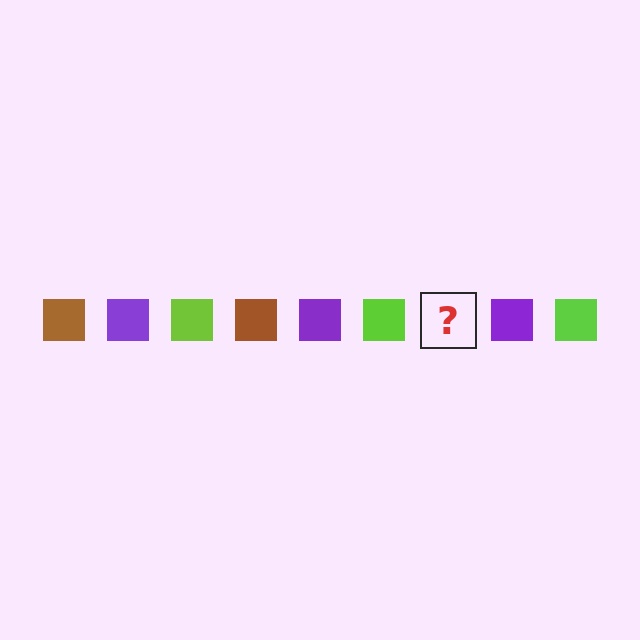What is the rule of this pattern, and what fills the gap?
The rule is that the pattern cycles through brown, purple, lime squares. The gap should be filled with a brown square.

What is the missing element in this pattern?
The missing element is a brown square.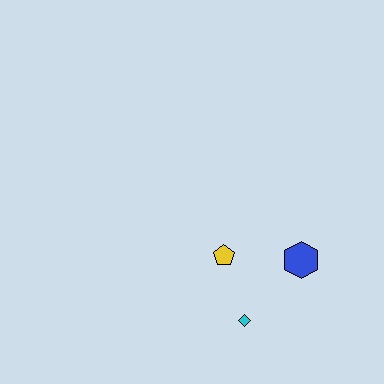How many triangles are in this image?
There are no triangles.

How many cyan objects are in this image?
There is 1 cyan object.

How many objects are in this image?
There are 3 objects.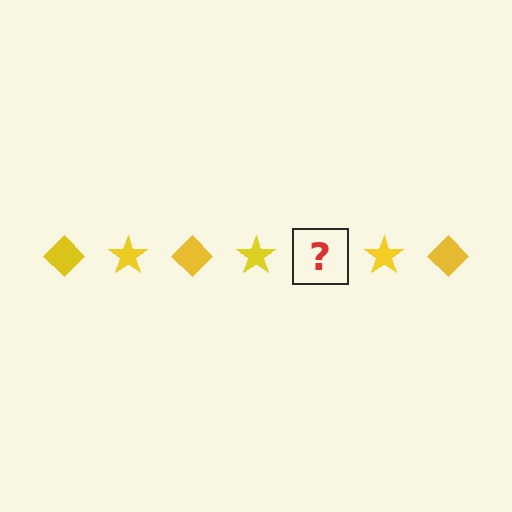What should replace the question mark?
The question mark should be replaced with a yellow diamond.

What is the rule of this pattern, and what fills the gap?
The rule is that the pattern cycles through diamond, star shapes in yellow. The gap should be filled with a yellow diamond.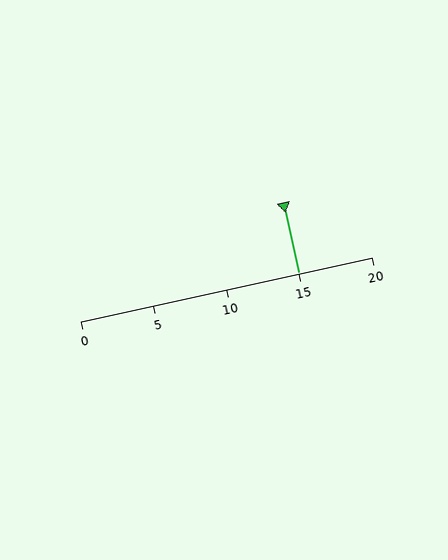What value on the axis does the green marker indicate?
The marker indicates approximately 15.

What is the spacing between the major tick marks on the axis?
The major ticks are spaced 5 apart.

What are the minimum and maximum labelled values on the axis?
The axis runs from 0 to 20.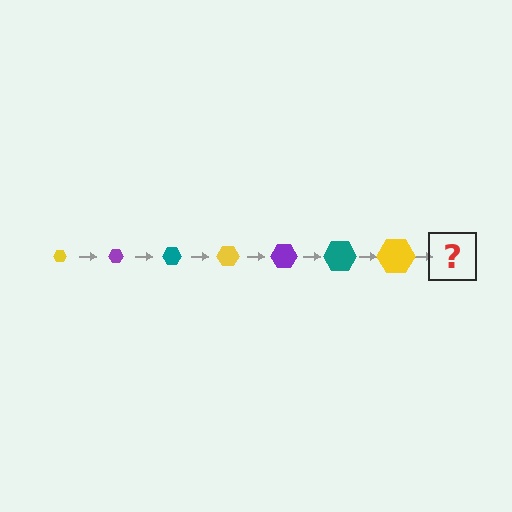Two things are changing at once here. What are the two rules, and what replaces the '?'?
The two rules are that the hexagon grows larger each step and the color cycles through yellow, purple, and teal. The '?' should be a purple hexagon, larger than the previous one.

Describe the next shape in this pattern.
It should be a purple hexagon, larger than the previous one.